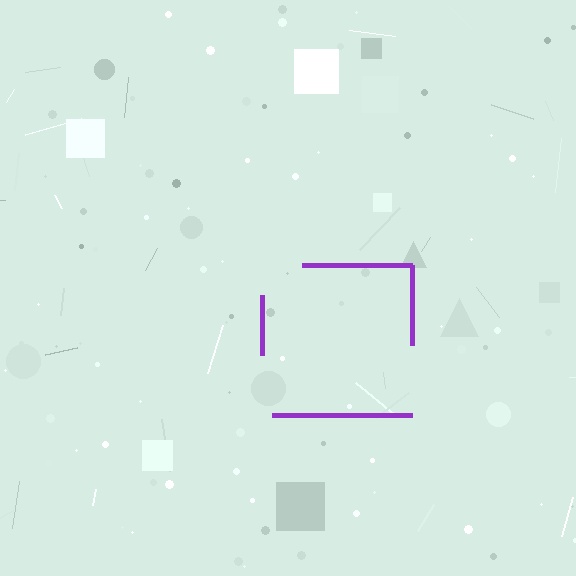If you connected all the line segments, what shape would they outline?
They would outline a square.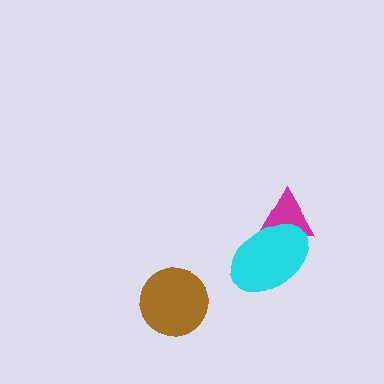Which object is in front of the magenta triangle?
The cyan ellipse is in front of the magenta triangle.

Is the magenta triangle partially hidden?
Yes, it is partially covered by another shape.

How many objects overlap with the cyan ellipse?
1 object overlaps with the cyan ellipse.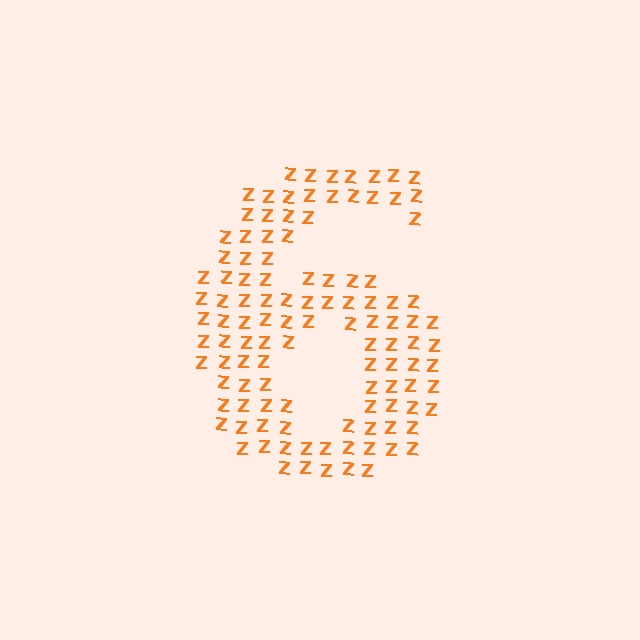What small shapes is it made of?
It is made of small letter Z's.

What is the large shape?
The large shape is the digit 6.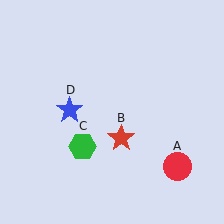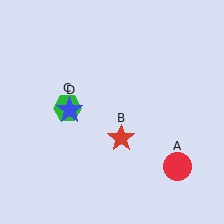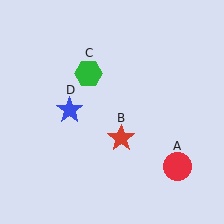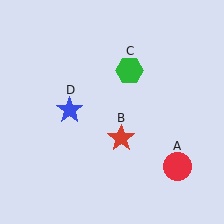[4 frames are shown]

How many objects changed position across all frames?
1 object changed position: green hexagon (object C).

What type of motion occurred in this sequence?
The green hexagon (object C) rotated clockwise around the center of the scene.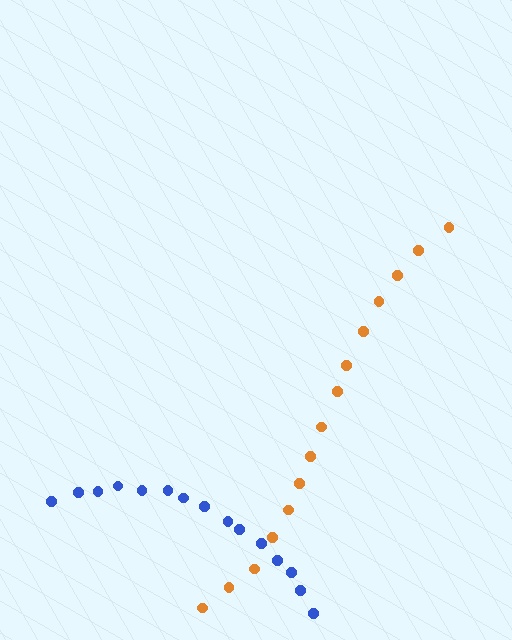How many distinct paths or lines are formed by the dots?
There are 2 distinct paths.